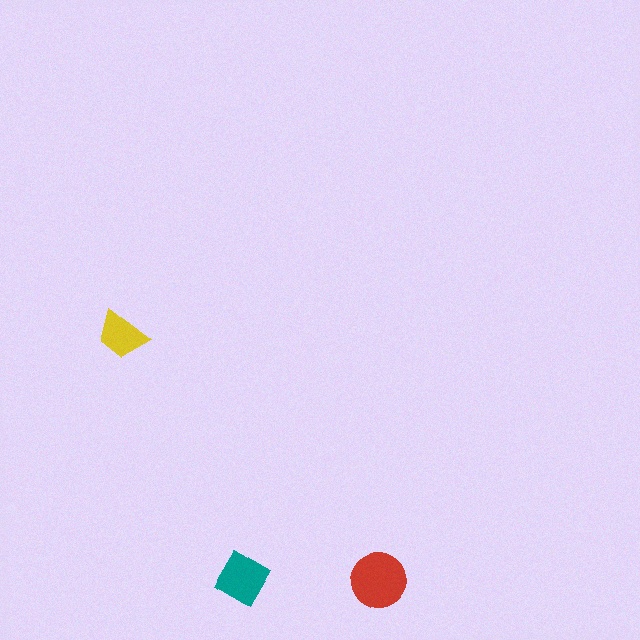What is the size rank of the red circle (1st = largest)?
1st.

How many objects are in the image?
There are 3 objects in the image.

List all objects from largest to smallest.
The red circle, the teal diamond, the yellow trapezoid.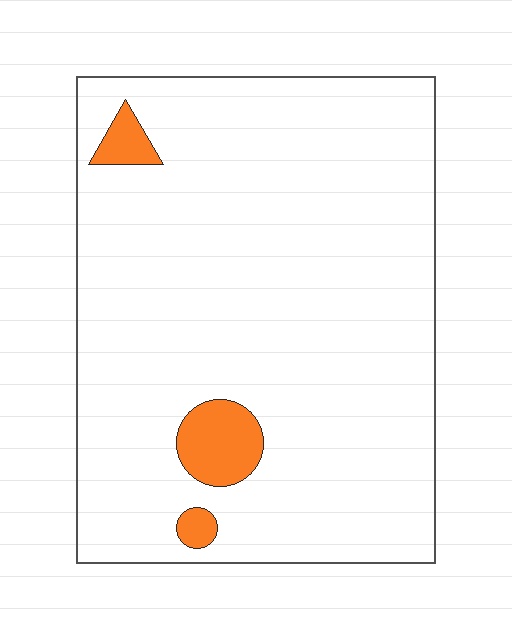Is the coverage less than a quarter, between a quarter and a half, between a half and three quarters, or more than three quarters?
Less than a quarter.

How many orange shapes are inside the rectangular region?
3.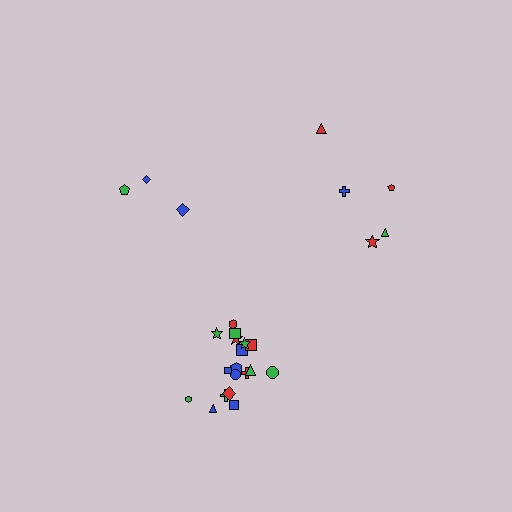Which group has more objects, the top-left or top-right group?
The top-right group.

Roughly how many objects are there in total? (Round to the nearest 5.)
Roughly 25 objects in total.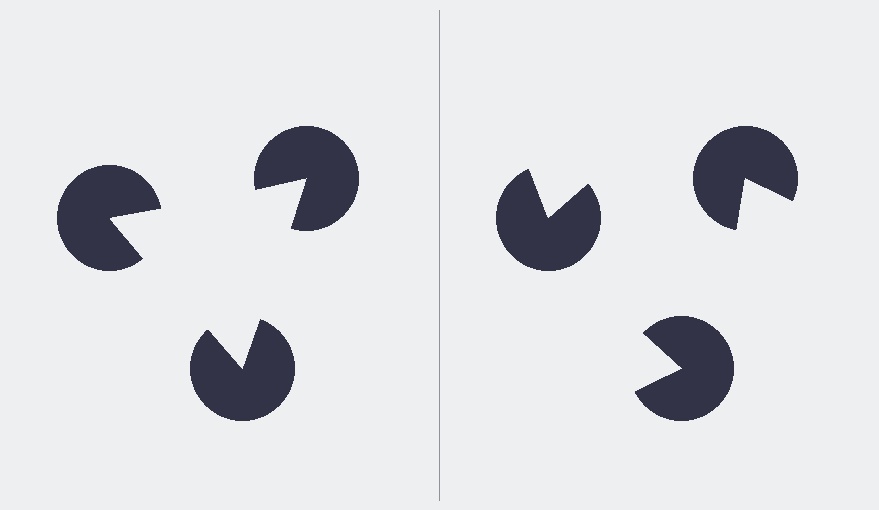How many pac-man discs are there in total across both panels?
6 — 3 on each side.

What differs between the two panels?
The pac-man discs are positioned identically on both sides; only the wedge orientations differ. On the left they align to a triangle; on the right they are misaligned.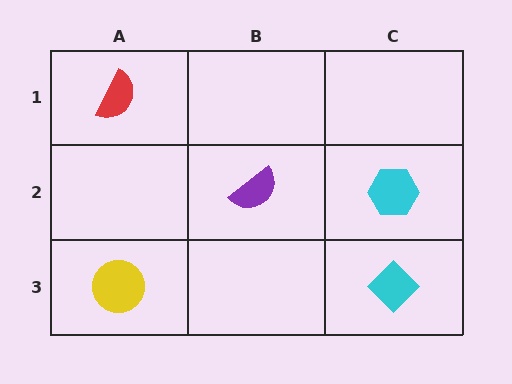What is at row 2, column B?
A purple semicircle.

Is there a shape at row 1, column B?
No, that cell is empty.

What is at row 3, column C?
A cyan diamond.